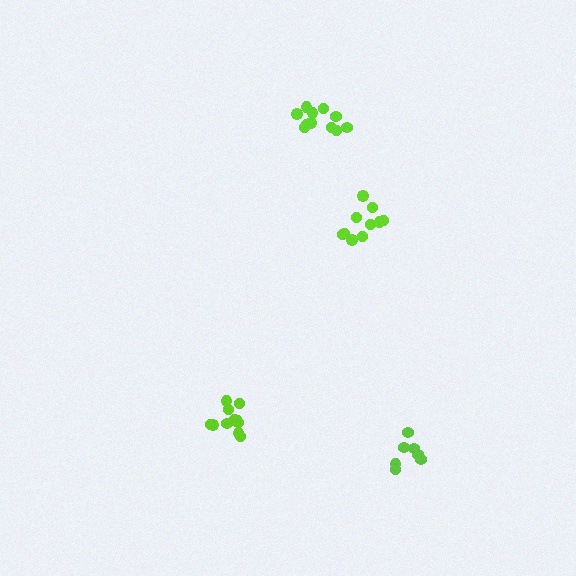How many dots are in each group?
Group 1: 7 dots, Group 2: 11 dots, Group 3: 10 dots, Group 4: 11 dots (39 total).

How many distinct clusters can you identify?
There are 4 distinct clusters.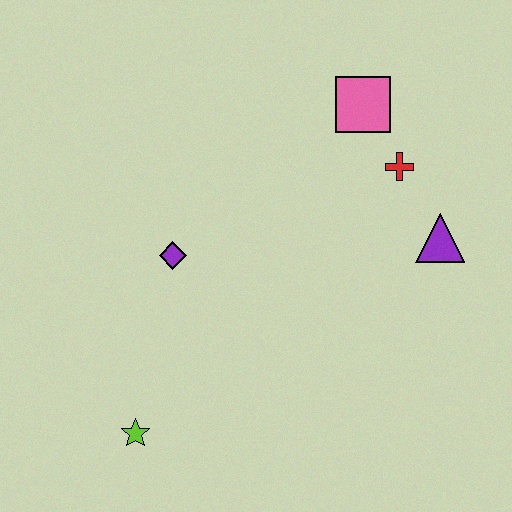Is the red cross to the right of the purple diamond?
Yes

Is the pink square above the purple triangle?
Yes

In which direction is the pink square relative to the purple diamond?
The pink square is to the right of the purple diamond.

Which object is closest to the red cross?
The pink square is closest to the red cross.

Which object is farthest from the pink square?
The lime star is farthest from the pink square.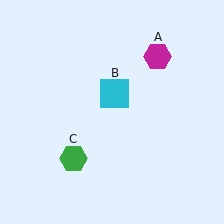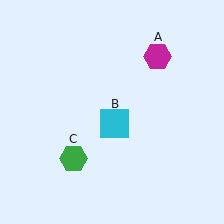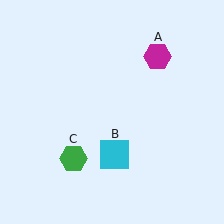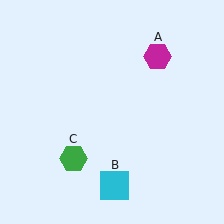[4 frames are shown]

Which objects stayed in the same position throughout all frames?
Magenta hexagon (object A) and green hexagon (object C) remained stationary.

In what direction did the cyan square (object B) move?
The cyan square (object B) moved down.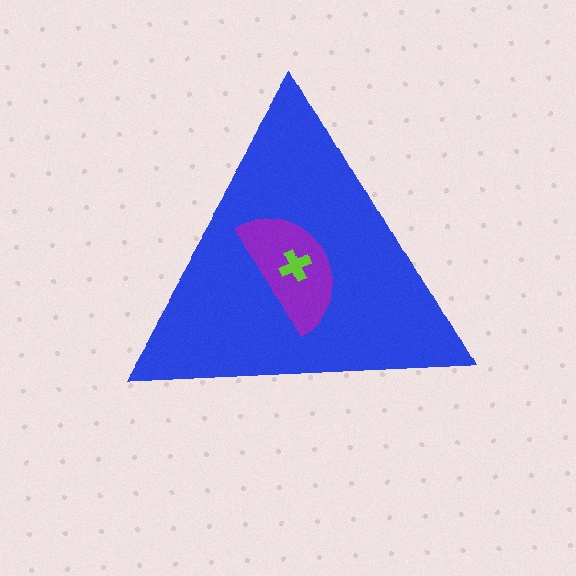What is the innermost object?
The lime cross.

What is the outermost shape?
The blue triangle.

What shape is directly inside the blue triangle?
The purple semicircle.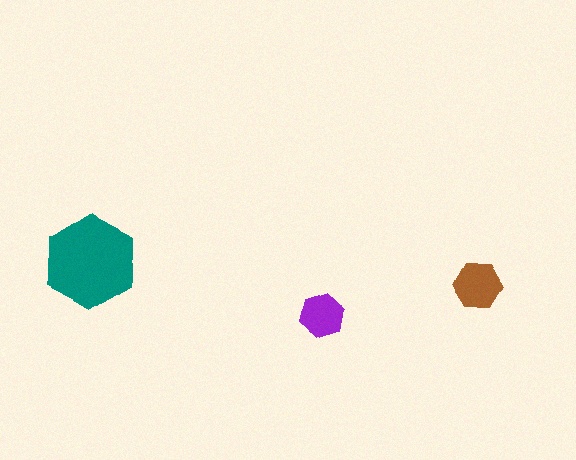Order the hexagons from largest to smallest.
the teal one, the brown one, the purple one.